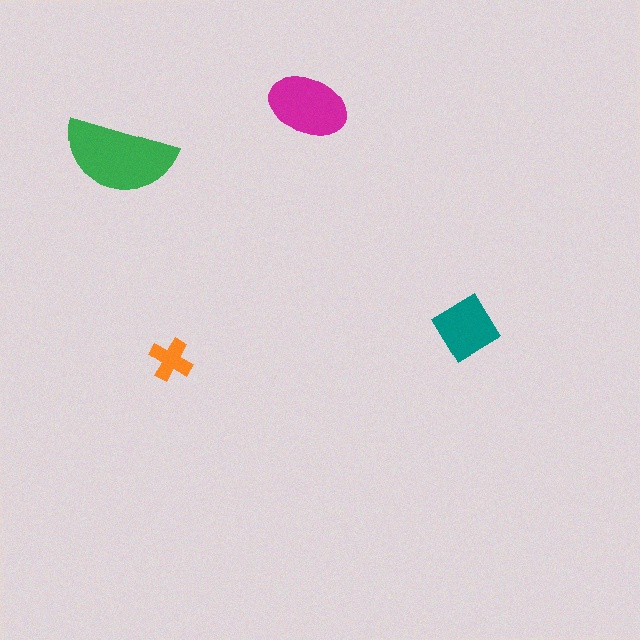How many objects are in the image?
There are 4 objects in the image.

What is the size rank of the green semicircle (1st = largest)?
1st.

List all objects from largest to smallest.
The green semicircle, the magenta ellipse, the teal diamond, the orange cross.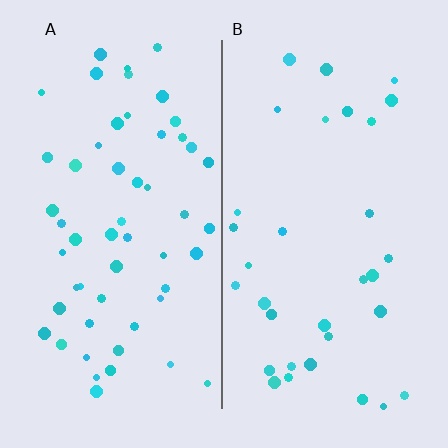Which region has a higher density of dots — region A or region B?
A (the left).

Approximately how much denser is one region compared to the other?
Approximately 1.7× — region A over region B.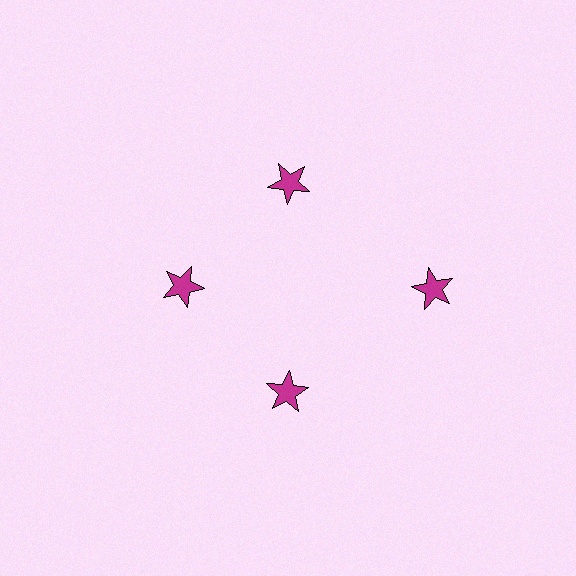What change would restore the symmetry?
The symmetry would be restored by moving it inward, back onto the ring so that all 4 stars sit at equal angles and equal distance from the center.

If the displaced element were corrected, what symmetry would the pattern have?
It would have 4-fold rotational symmetry — the pattern would map onto itself every 90 degrees.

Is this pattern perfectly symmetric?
No. The 4 magenta stars are arranged in a ring, but one element near the 3 o'clock position is pushed outward from the center, breaking the 4-fold rotational symmetry.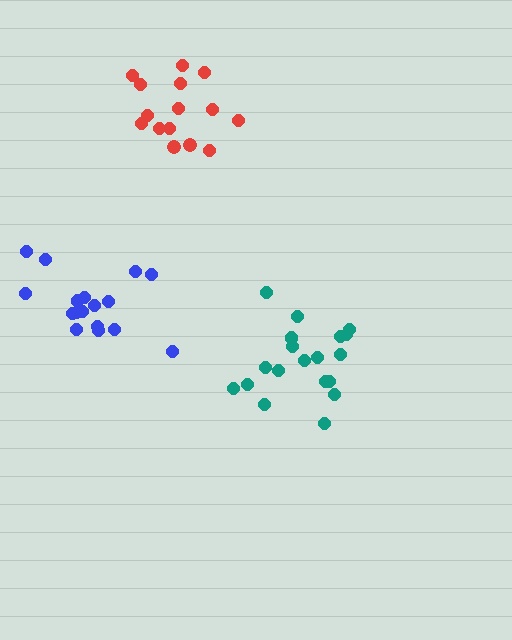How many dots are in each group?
Group 1: 17 dots, Group 2: 15 dots, Group 3: 19 dots (51 total).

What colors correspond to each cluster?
The clusters are colored: blue, red, teal.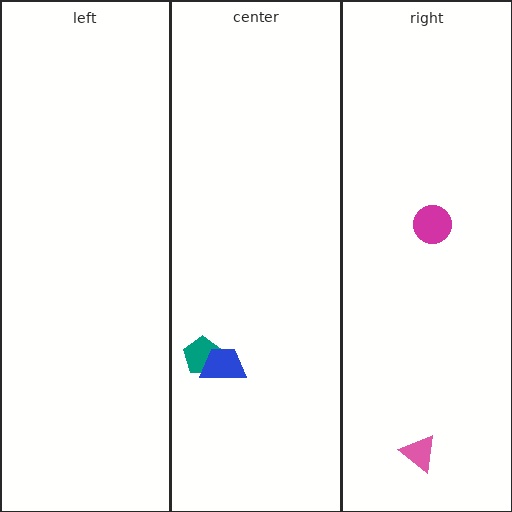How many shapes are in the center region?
2.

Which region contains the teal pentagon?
The center region.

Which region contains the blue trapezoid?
The center region.